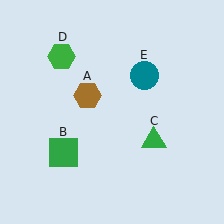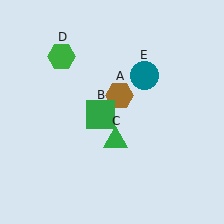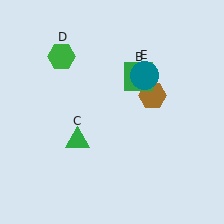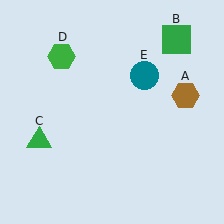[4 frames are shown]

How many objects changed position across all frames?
3 objects changed position: brown hexagon (object A), green square (object B), green triangle (object C).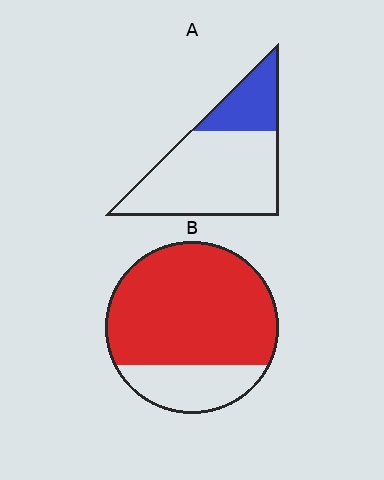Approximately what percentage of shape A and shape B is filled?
A is approximately 25% and B is approximately 75%.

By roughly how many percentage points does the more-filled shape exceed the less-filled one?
By roughly 50 percentage points (B over A).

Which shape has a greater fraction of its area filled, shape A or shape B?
Shape B.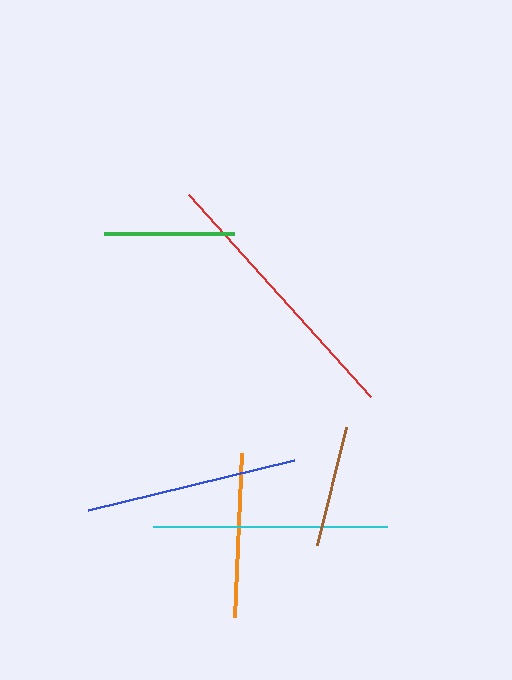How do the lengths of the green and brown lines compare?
The green and brown lines are approximately the same length.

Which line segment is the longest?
The red line is the longest at approximately 271 pixels.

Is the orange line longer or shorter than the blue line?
The blue line is longer than the orange line.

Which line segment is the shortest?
The brown line is the shortest at approximately 121 pixels.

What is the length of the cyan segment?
The cyan segment is approximately 234 pixels long.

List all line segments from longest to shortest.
From longest to shortest: red, cyan, blue, orange, green, brown.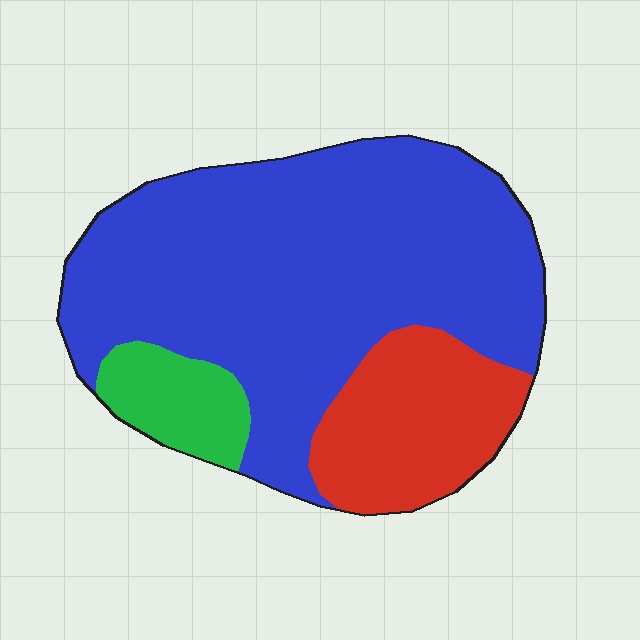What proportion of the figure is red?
Red covers 20% of the figure.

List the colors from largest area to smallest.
From largest to smallest: blue, red, green.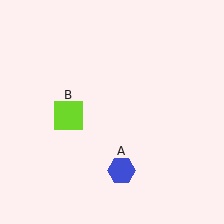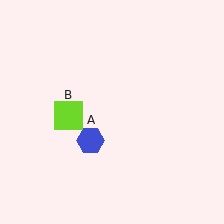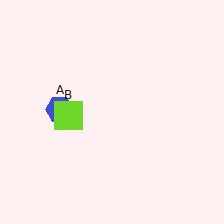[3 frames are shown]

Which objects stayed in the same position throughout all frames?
Lime square (object B) remained stationary.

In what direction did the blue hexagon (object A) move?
The blue hexagon (object A) moved up and to the left.